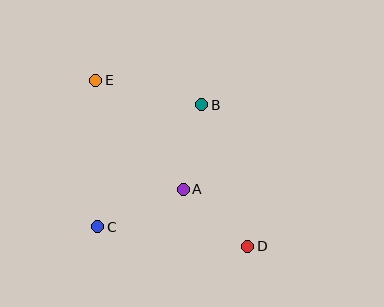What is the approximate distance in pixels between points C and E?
The distance between C and E is approximately 147 pixels.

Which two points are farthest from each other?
Points D and E are farthest from each other.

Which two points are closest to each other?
Points A and D are closest to each other.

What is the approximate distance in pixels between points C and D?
The distance between C and D is approximately 151 pixels.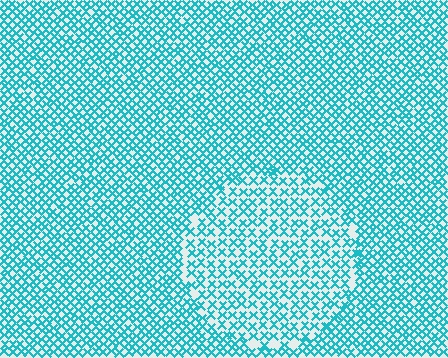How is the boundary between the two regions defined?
The boundary is defined by a change in element density (approximately 1.6x ratio). All elements are the same color, size, and shape.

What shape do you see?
I see a circle.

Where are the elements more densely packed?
The elements are more densely packed outside the circle boundary.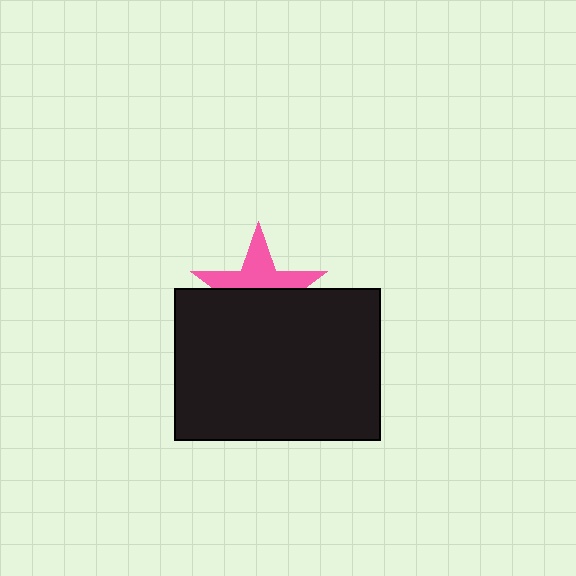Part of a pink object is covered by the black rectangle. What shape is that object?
It is a star.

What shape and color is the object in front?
The object in front is a black rectangle.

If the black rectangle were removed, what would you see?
You would see the complete pink star.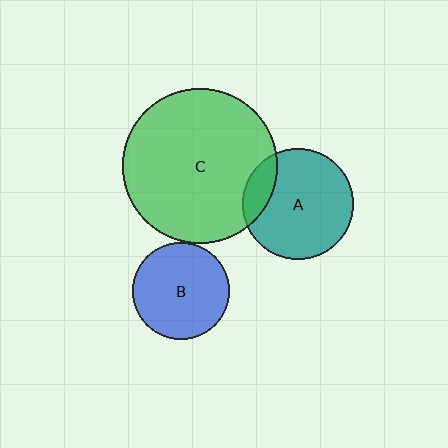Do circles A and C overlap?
Yes.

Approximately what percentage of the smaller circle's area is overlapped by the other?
Approximately 15%.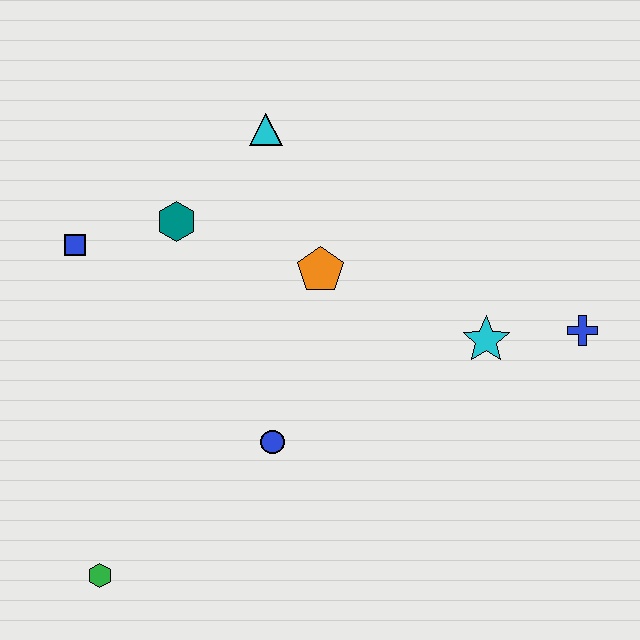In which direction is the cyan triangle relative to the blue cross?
The cyan triangle is to the left of the blue cross.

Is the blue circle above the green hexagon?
Yes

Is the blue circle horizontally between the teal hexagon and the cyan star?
Yes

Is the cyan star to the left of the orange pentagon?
No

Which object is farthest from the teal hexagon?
The blue cross is farthest from the teal hexagon.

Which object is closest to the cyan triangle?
The teal hexagon is closest to the cyan triangle.